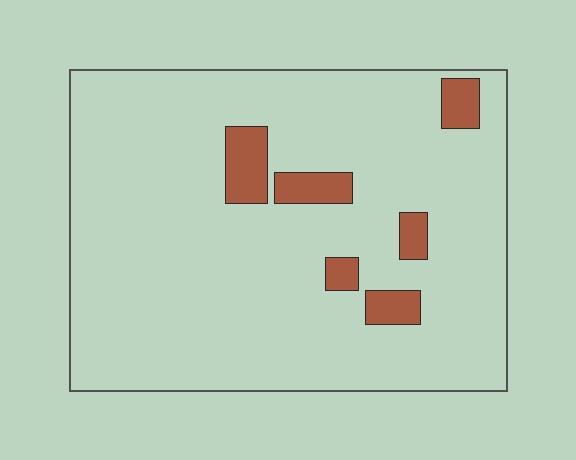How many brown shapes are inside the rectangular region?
6.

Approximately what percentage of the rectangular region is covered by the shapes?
Approximately 10%.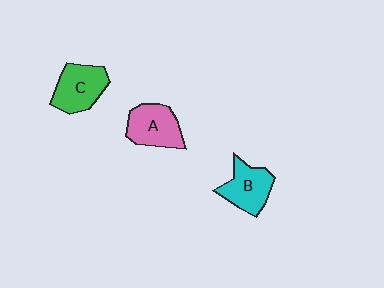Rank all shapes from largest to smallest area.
From largest to smallest: C (green), A (pink), B (cyan).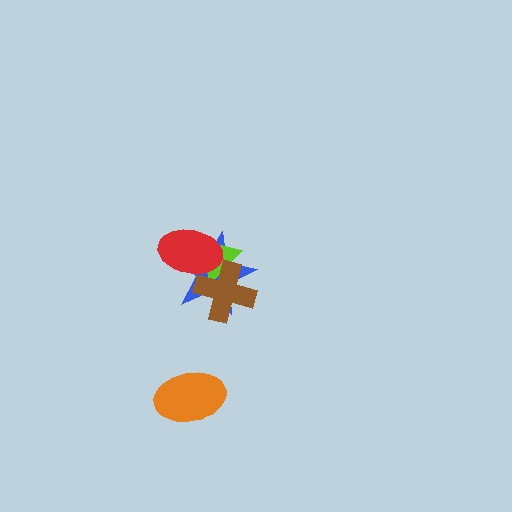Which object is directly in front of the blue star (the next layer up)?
The lime triangle is directly in front of the blue star.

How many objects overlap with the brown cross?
3 objects overlap with the brown cross.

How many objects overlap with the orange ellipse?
0 objects overlap with the orange ellipse.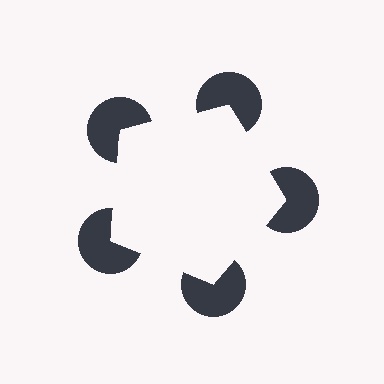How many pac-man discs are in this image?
There are 5 — one at each vertex of the illusory pentagon.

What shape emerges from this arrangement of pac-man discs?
An illusory pentagon — its edges are inferred from the aligned wedge cuts in the pac-man discs, not physically drawn.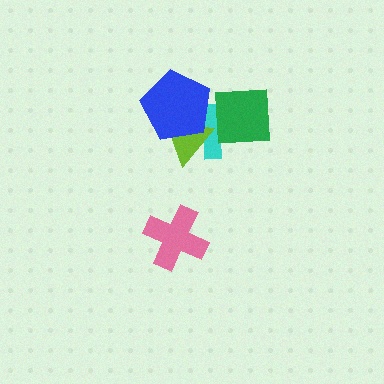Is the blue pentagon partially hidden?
No, no other shape covers it.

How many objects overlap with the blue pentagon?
2 objects overlap with the blue pentagon.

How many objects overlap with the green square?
1 object overlaps with the green square.